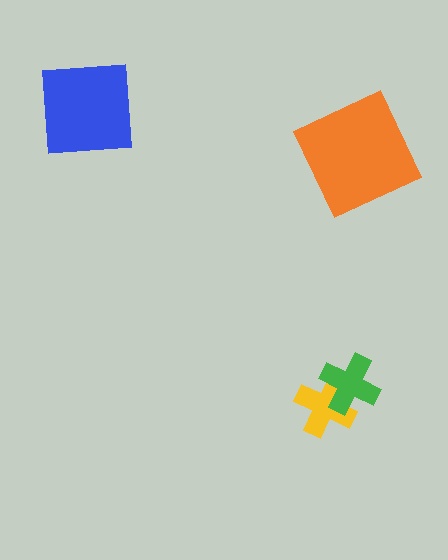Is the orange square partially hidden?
No, no other shape covers it.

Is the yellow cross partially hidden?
Yes, it is partially covered by another shape.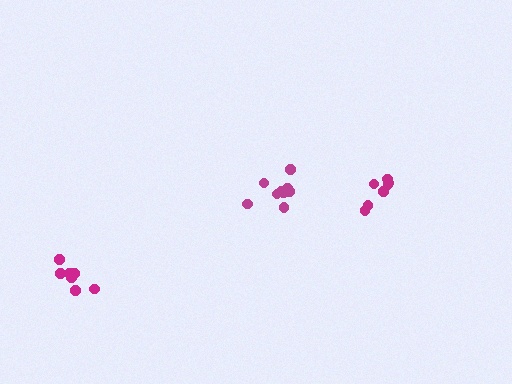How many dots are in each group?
Group 1: 7 dots, Group 2: 9 dots, Group 3: 8 dots (24 total).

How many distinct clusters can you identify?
There are 3 distinct clusters.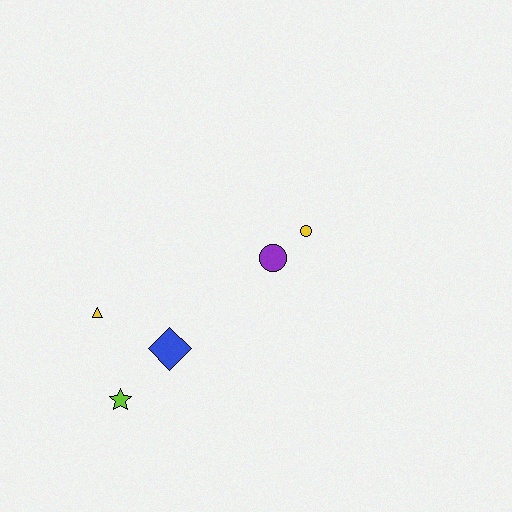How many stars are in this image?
There is 1 star.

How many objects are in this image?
There are 5 objects.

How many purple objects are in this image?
There is 1 purple object.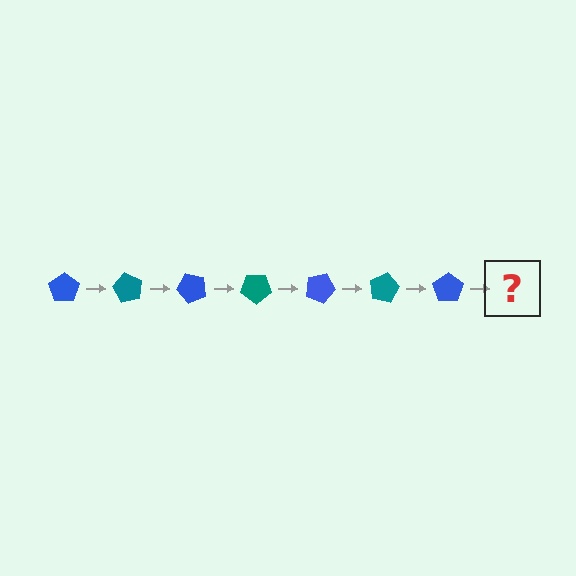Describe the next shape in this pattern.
It should be a teal pentagon, rotated 420 degrees from the start.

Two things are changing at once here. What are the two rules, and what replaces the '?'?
The two rules are that it rotates 60 degrees each step and the color cycles through blue and teal. The '?' should be a teal pentagon, rotated 420 degrees from the start.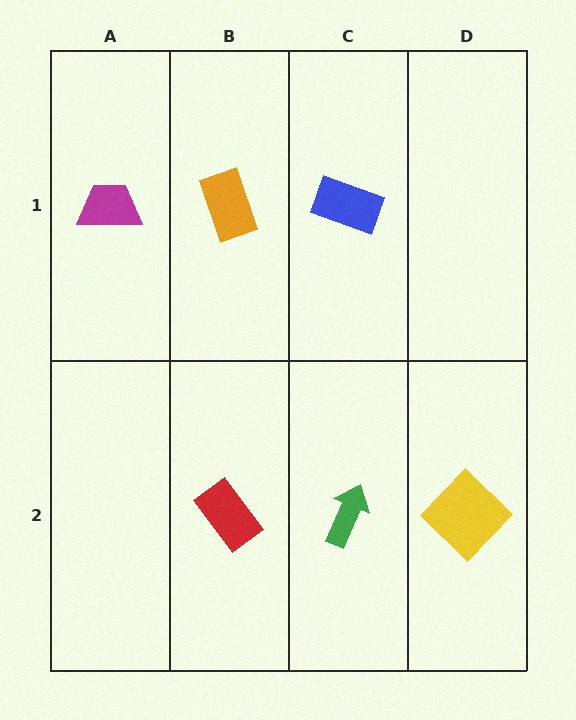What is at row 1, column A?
A magenta trapezoid.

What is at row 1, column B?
An orange rectangle.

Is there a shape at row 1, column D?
No, that cell is empty.